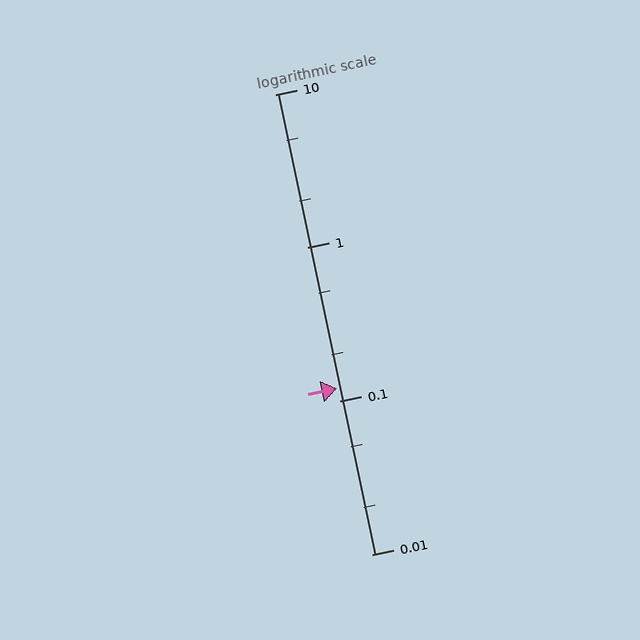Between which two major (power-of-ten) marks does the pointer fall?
The pointer is between 0.1 and 1.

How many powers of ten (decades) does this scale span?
The scale spans 3 decades, from 0.01 to 10.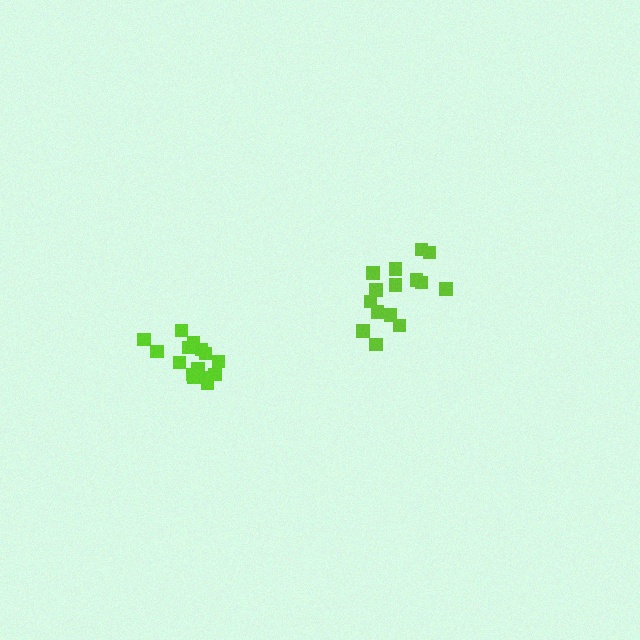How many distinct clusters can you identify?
There are 2 distinct clusters.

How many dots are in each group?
Group 1: 15 dots, Group 2: 15 dots (30 total).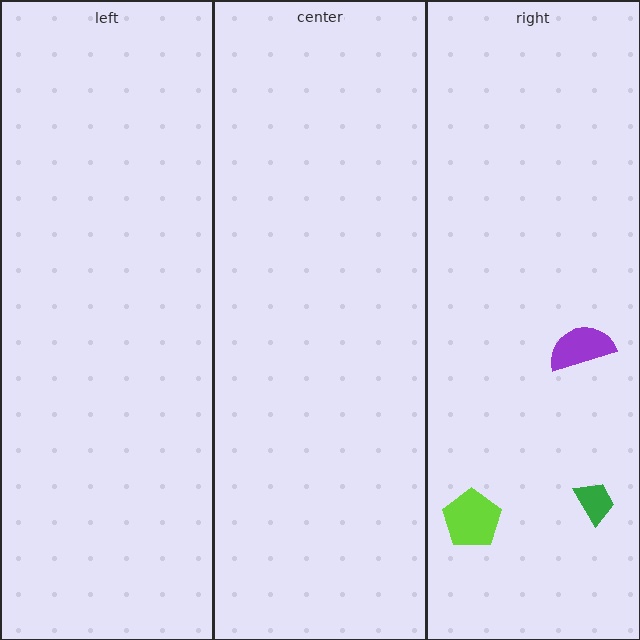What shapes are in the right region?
The green trapezoid, the lime pentagon, the purple semicircle.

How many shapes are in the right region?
3.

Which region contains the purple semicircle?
The right region.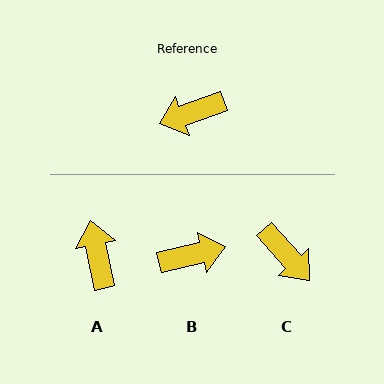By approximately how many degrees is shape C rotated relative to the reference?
Approximately 112 degrees counter-clockwise.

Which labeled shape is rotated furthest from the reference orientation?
B, about 174 degrees away.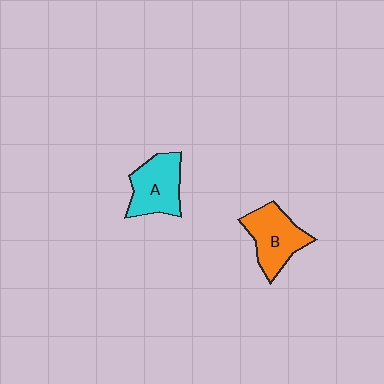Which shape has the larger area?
Shape B (orange).